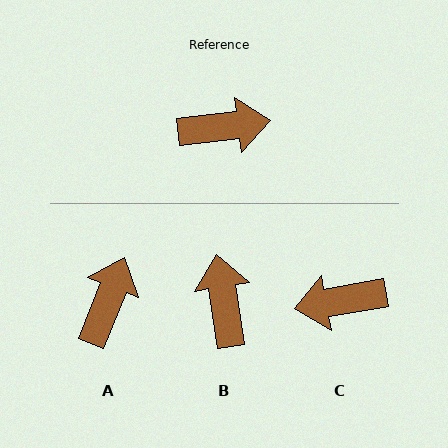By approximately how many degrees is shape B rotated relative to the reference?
Approximately 92 degrees counter-clockwise.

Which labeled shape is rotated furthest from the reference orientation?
C, about 177 degrees away.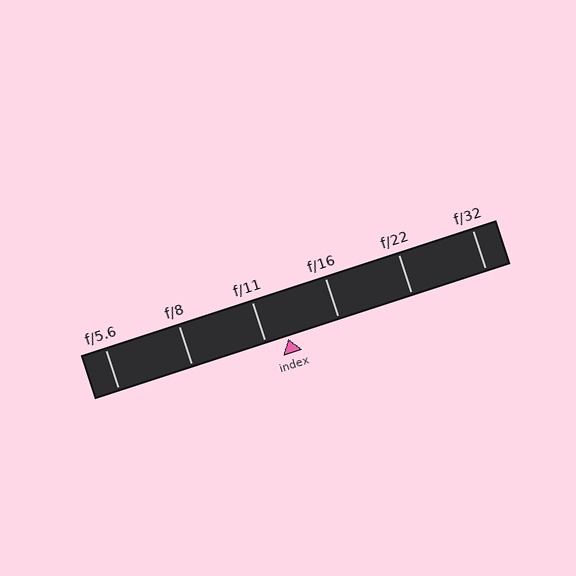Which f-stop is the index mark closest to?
The index mark is closest to f/11.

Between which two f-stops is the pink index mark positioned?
The index mark is between f/11 and f/16.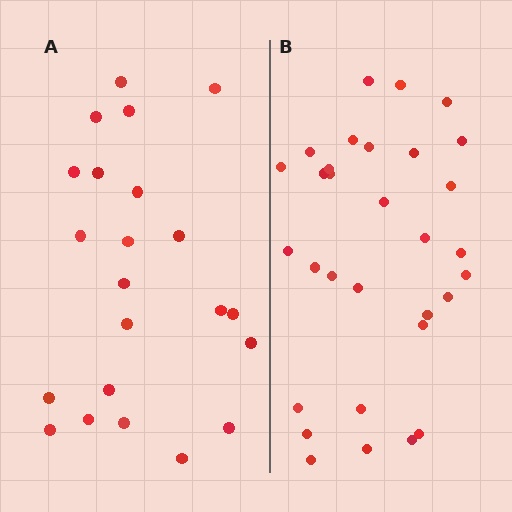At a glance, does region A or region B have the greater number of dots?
Region B (the right region) has more dots.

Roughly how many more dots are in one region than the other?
Region B has roughly 8 or so more dots than region A.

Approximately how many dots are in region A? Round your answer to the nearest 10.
About 20 dots. (The exact count is 22, which rounds to 20.)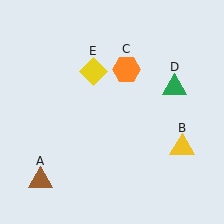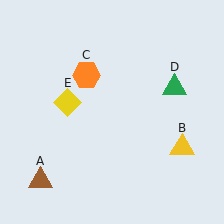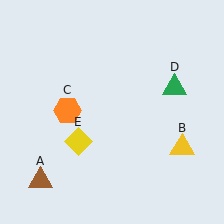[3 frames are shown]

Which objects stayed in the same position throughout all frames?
Brown triangle (object A) and yellow triangle (object B) and green triangle (object D) remained stationary.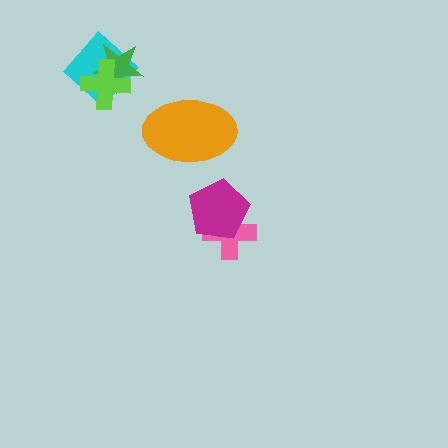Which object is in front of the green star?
The lime cross is in front of the green star.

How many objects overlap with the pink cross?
1 object overlaps with the pink cross.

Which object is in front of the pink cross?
The magenta pentagon is in front of the pink cross.